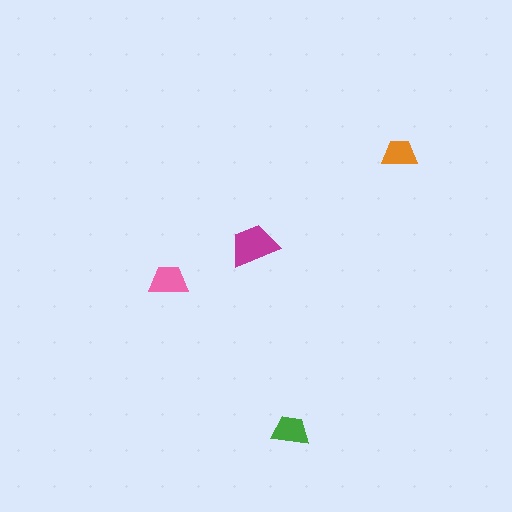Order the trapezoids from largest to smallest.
the magenta one, the pink one, the green one, the orange one.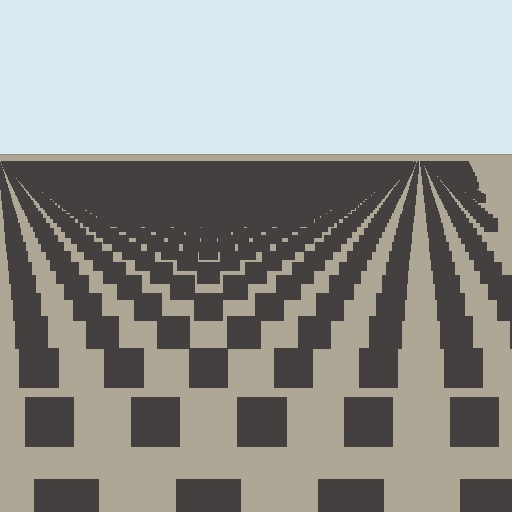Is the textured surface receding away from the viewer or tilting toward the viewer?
The surface is receding away from the viewer. Texture elements get smaller and denser toward the top.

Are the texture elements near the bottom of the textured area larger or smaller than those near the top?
Larger. Near the bottom, elements are closer to the viewer and appear at a bigger on-screen size.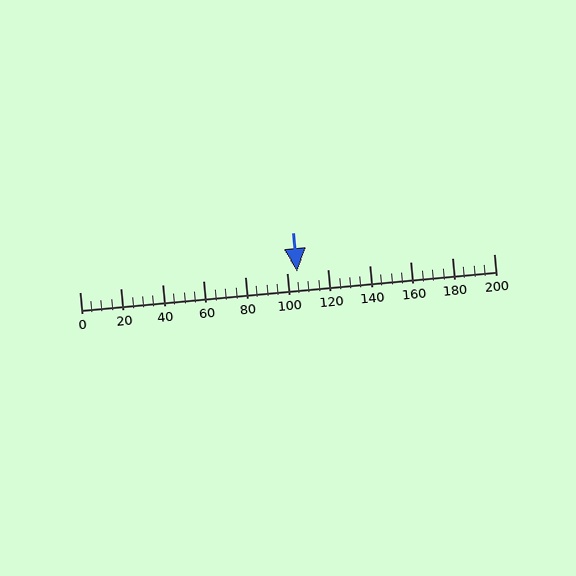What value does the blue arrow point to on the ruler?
The blue arrow points to approximately 105.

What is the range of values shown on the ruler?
The ruler shows values from 0 to 200.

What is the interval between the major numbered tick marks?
The major tick marks are spaced 20 units apart.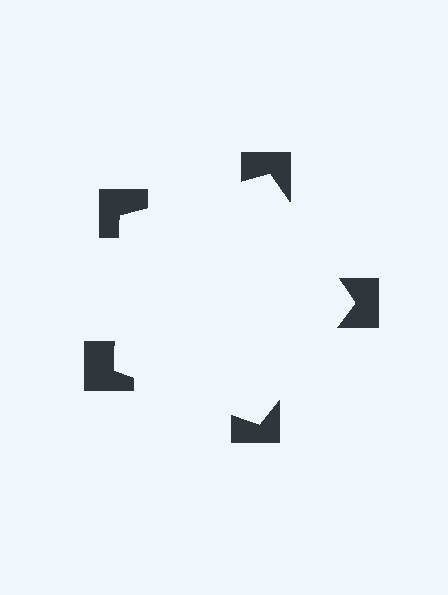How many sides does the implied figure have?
5 sides.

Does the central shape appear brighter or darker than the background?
It typically appears slightly brighter than the background, even though no actual brightness change is drawn.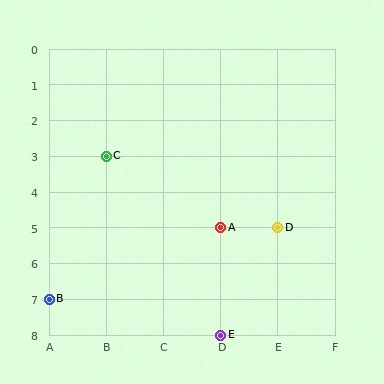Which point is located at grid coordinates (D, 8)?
Point E is at (D, 8).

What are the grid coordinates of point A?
Point A is at grid coordinates (D, 5).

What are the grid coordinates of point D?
Point D is at grid coordinates (E, 5).